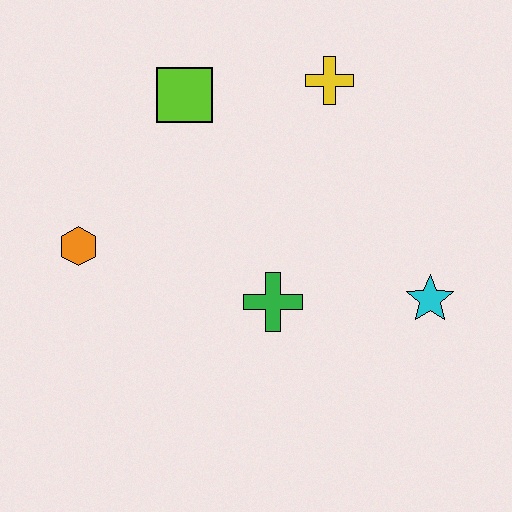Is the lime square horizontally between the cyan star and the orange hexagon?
Yes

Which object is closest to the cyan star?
The green cross is closest to the cyan star.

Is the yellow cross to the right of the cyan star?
No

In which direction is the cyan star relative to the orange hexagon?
The cyan star is to the right of the orange hexagon.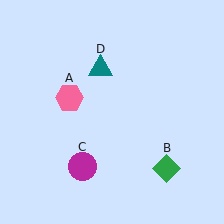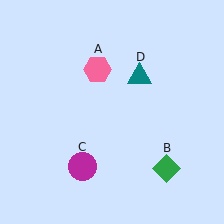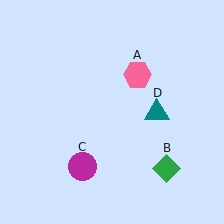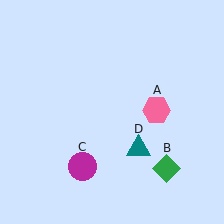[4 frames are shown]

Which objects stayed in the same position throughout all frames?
Green diamond (object B) and magenta circle (object C) remained stationary.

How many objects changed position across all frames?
2 objects changed position: pink hexagon (object A), teal triangle (object D).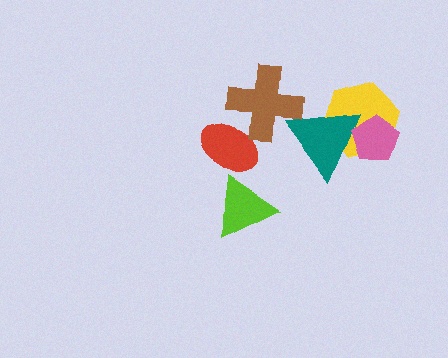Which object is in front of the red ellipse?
The brown cross is in front of the red ellipse.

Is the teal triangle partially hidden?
Yes, it is partially covered by another shape.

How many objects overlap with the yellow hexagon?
2 objects overlap with the yellow hexagon.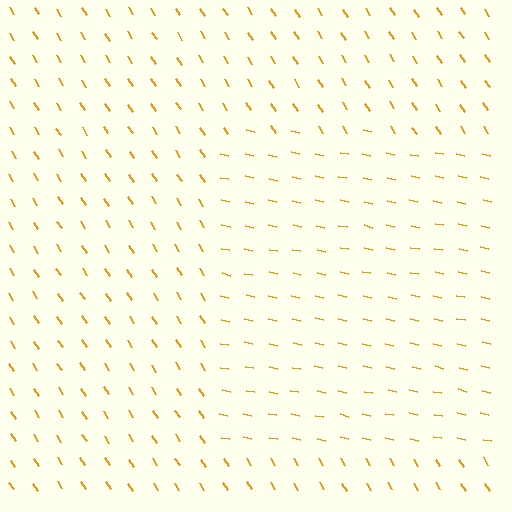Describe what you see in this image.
The image is filled with small orange line segments. A rectangle region in the image has lines oriented differently from the surrounding lines, creating a visible texture boundary.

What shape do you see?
I see a rectangle.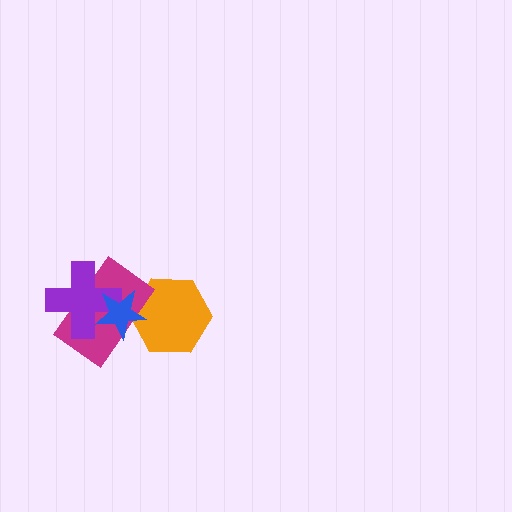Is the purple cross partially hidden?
Yes, it is partially covered by another shape.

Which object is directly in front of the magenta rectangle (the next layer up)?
The purple cross is directly in front of the magenta rectangle.